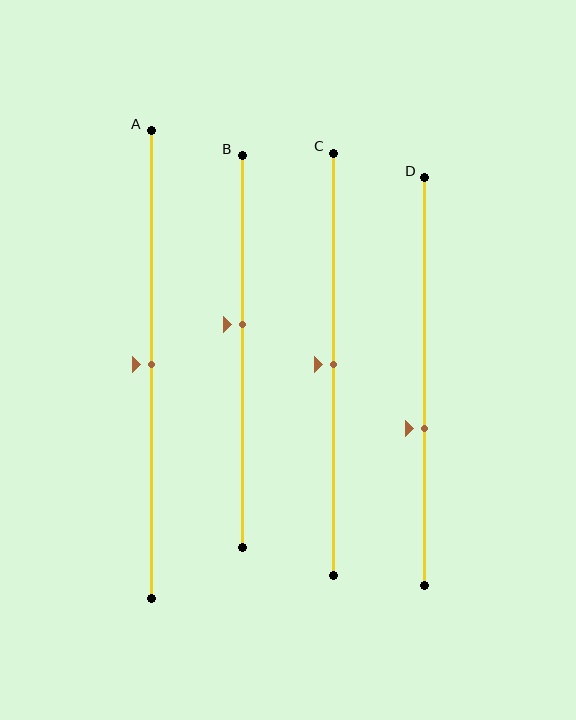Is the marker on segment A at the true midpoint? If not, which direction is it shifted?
Yes, the marker on segment A is at the true midpoint.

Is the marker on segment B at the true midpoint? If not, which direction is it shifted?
No, the marker on segment B is shifted upward by about 7% of the segment length.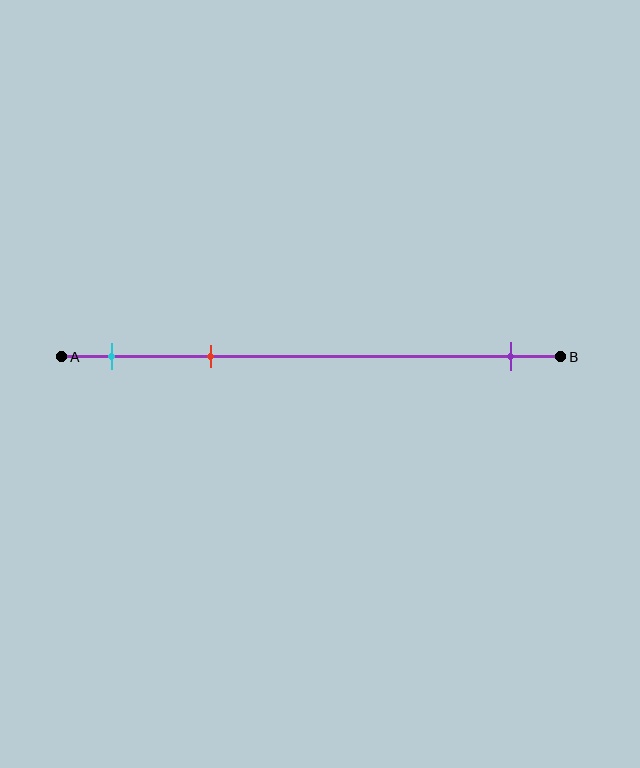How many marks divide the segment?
There are 3 marks dividing the segment.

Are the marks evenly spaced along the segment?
No, the marks are not evenly spaced.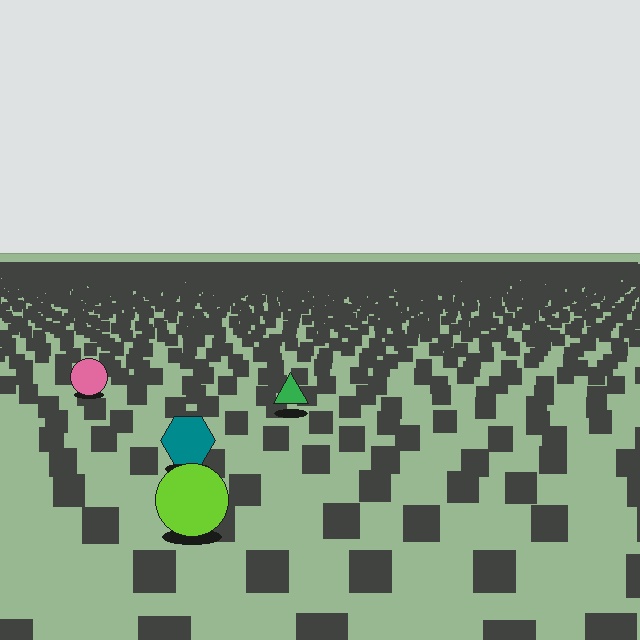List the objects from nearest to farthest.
From nearest to farthest: the lime circle, the teal hexagon, the green triangle, the pink circle.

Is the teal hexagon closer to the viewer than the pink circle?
Yes. The teal hexagon is closer — you can tell from the texture gradient: the ground texture is coarser near it.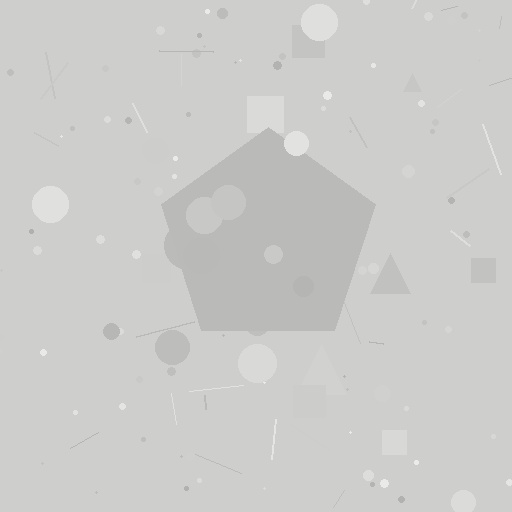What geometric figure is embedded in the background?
A pentagon is embedded in the background.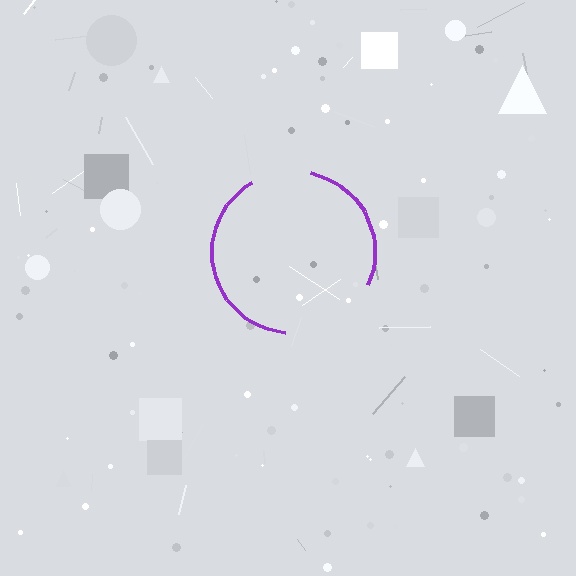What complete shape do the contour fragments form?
The contour fragments form a circle.